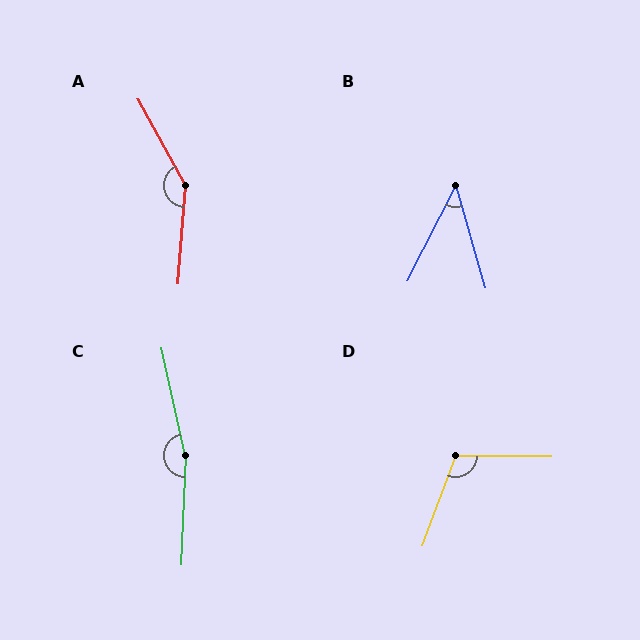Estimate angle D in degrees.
Approximately 110 degrees.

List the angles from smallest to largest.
B (43°), D (110°), A (146°), C (165°).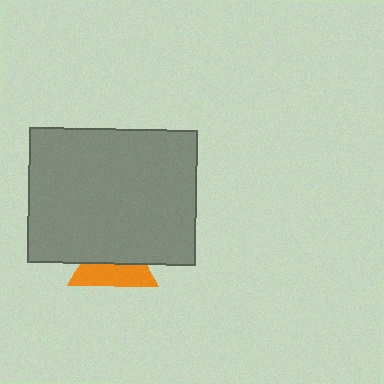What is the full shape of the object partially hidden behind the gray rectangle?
The partially hidden object is an orange triangle.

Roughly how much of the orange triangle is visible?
About half of it is visible (roughly 48%).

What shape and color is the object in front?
The object in front is a gray rectangle.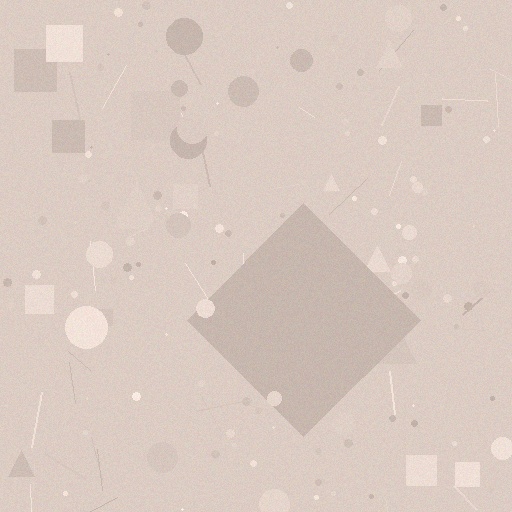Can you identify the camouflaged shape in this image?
The camouflaged shape is a diamond.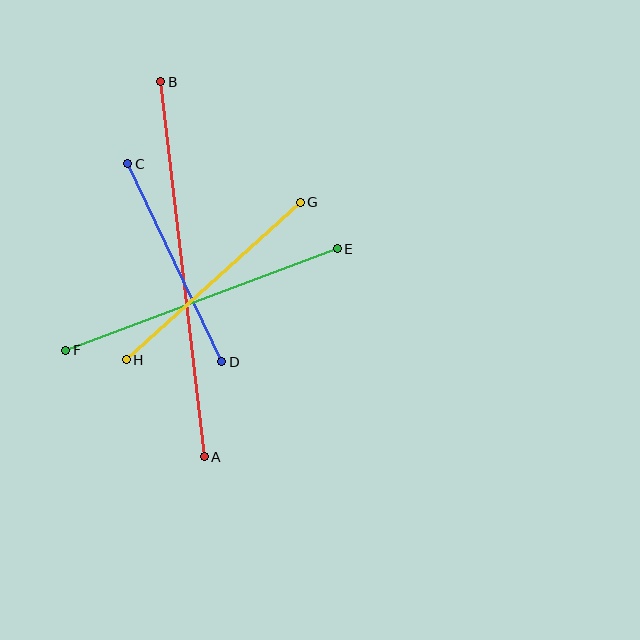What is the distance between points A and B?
The distance is approximately 377 pixels.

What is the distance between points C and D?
The distance is approximately 219 pixels.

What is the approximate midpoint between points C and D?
The midpoint is at approximately (175, 263) pixels.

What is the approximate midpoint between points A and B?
The midpoint is at approximately (182, 269) pixels.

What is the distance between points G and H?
The distance is approximately 235 pixels.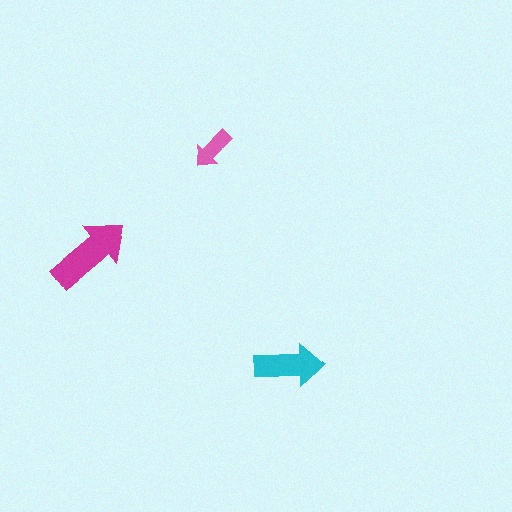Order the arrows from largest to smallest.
the magenta one, the cyan one, the pink one.